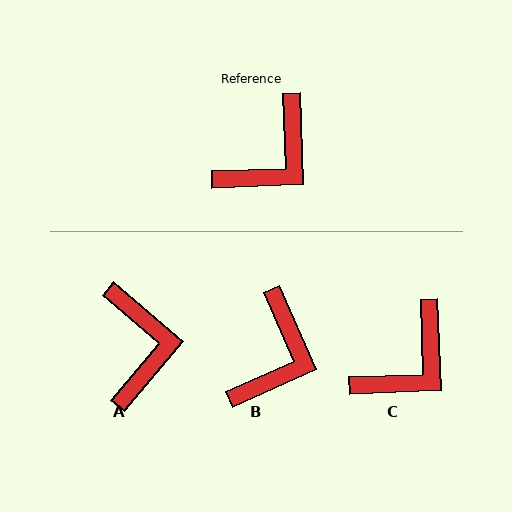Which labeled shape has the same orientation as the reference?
C.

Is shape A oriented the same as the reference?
No, it is off by about 48 degrees.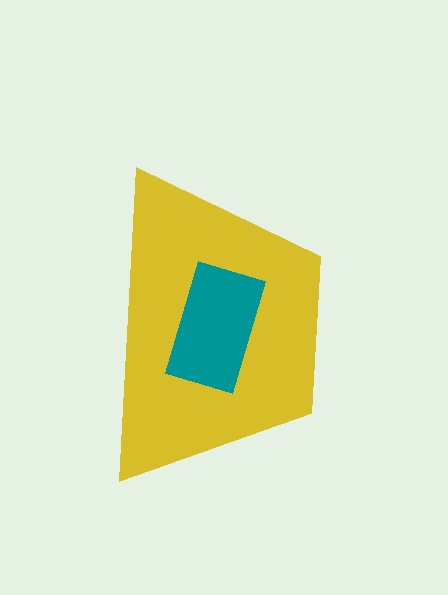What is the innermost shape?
The teal rectangle.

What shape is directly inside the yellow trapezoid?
The teal rectangle.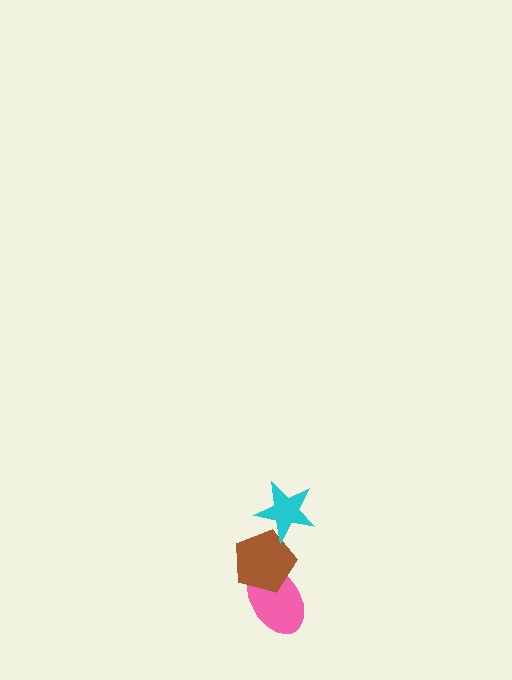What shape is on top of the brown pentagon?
The cyan star is on top of the brown pentagon.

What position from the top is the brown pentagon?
The brown pentagon is 2nd from the top.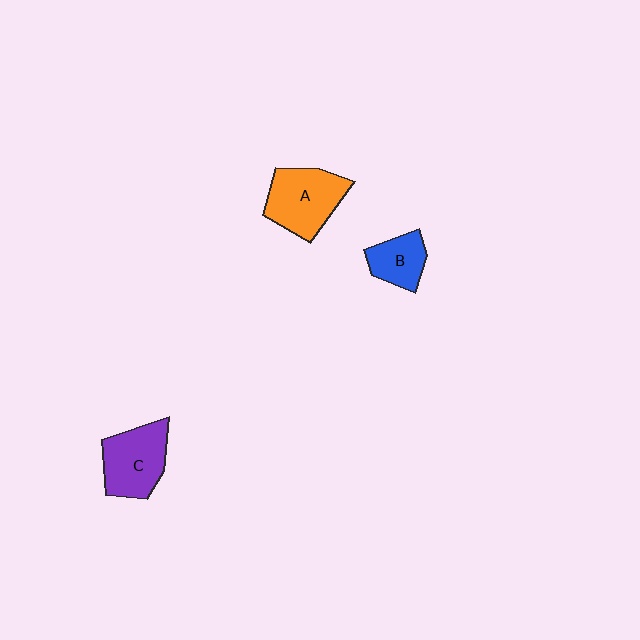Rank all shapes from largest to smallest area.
From largest to smallest: A (orange), C (purple), B (blue).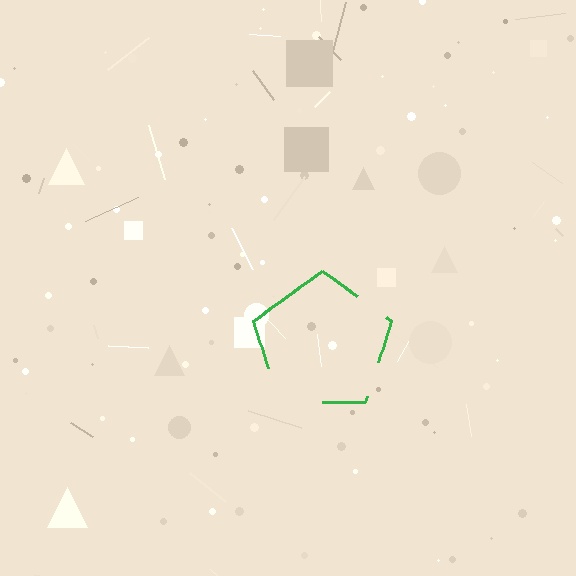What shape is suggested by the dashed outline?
The dashed outline suggests a pentagon.